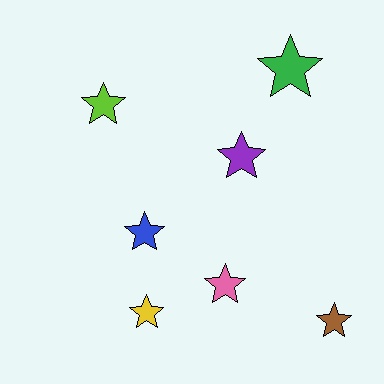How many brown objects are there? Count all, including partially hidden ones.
There is 1 brown object.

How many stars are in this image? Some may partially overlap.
There are 7 stars.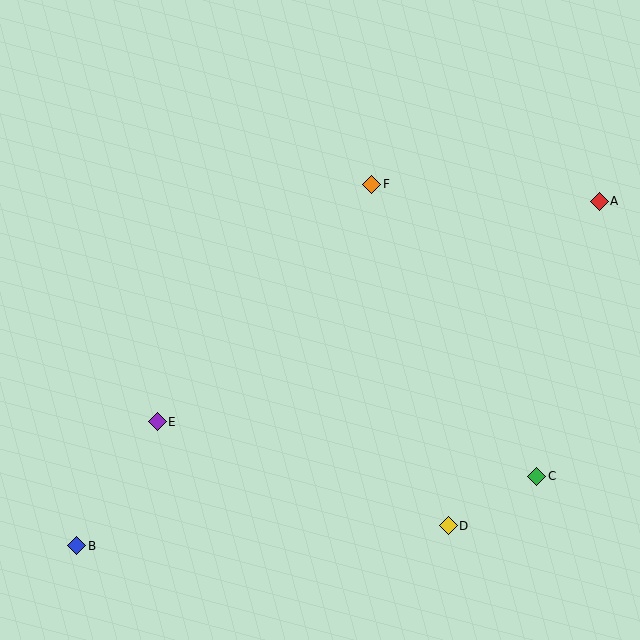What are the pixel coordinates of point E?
Point E is at (157, 422).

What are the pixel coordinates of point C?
Point C is at (537, 476).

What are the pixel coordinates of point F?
Point F is at (372, 184).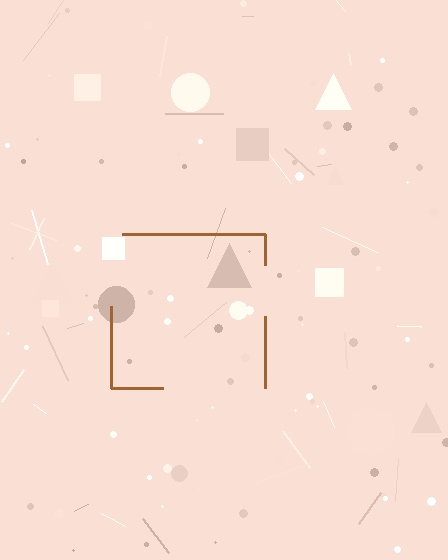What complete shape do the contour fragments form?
The contour fragments form a square.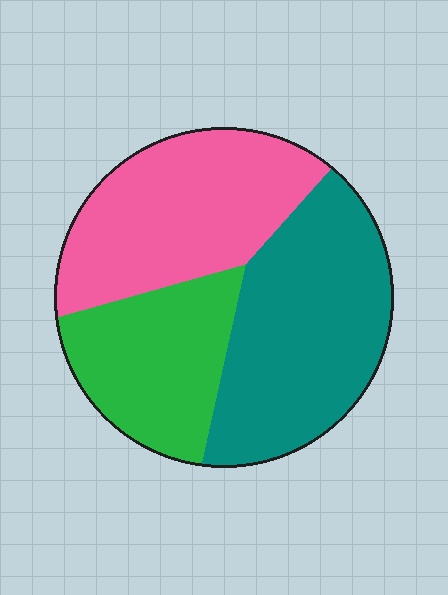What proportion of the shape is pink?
Pink takes up between a third and a half of the shape.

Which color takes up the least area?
Green, at roughly 25%.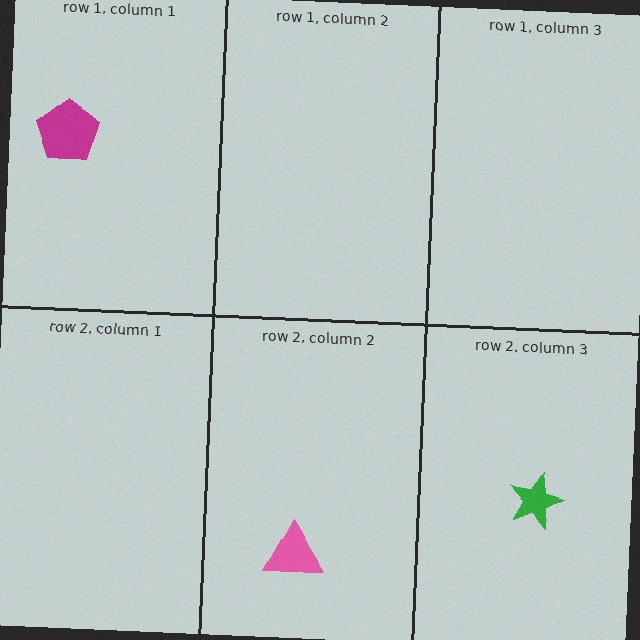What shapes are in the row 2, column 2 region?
The pink triangle.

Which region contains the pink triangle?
The row 2, column 2 region.